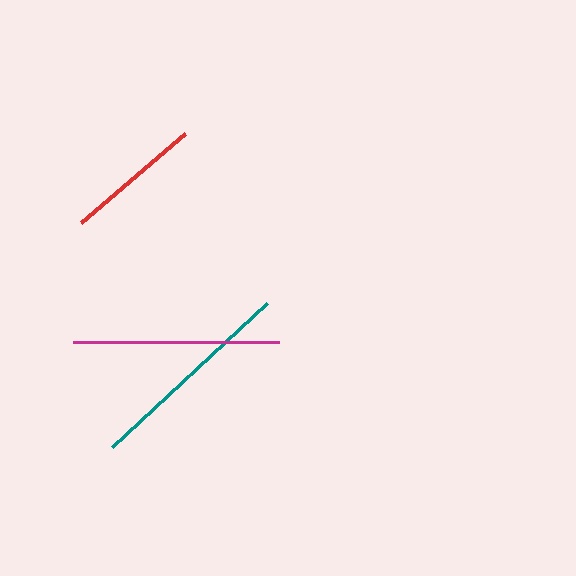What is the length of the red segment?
The red segment is approximately 137 pixels long.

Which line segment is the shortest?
The red line is the shortest at approximately 137 pixels.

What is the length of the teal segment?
The teal segment is approximately 212 pixels long.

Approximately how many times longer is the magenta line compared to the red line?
The magenta line is approximately 1.5 times the length of the red line.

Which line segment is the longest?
The teal line is the longest at approximately 212 pixels.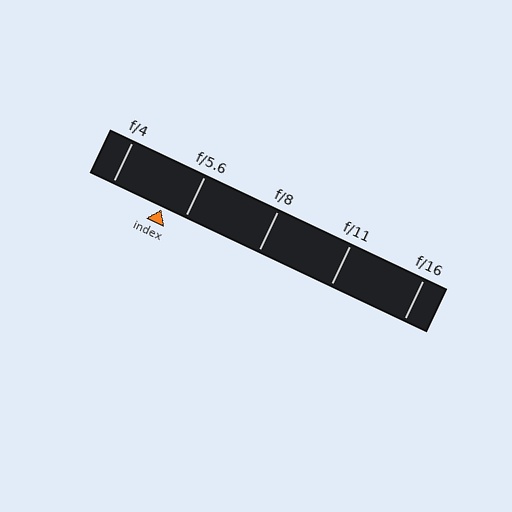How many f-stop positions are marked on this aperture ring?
There are 5 f-stop positions marked.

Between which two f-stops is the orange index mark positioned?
The index mark is between f/4 and f/5.6.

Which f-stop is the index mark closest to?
The index mark is closest to f/5.6.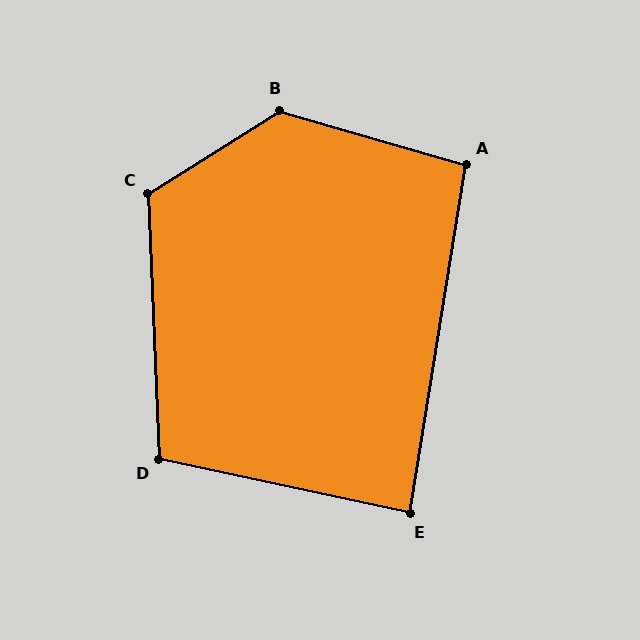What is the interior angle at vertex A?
Approximately 97 degrees (obtuse).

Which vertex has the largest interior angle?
B, at approximately 131 degrees.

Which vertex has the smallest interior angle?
E, at approximately 87 degrees.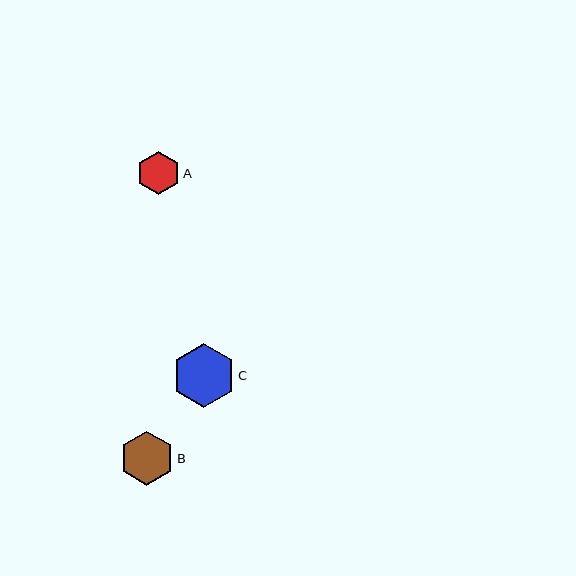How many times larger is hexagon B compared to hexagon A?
Hexagon B is approximately 1.3 times the size of hexagon A.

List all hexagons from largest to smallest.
From largest to smallest: C, B, A.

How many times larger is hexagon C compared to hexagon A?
Hexagon C is approximately 1.5 times the size of hexagon A.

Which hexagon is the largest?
Hexagon C is the largest with a size of approximately 63 pixels.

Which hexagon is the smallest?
Hexagon A is the smallest with a size of approximately 43 pixels.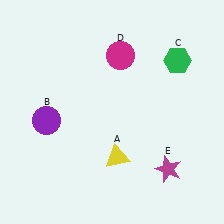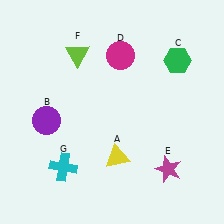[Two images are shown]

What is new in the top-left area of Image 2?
A lime triangle (F) was added in the top-left area of Image 2.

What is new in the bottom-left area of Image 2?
A cyan cross (G) was added in the bottom-left area of Image 2.